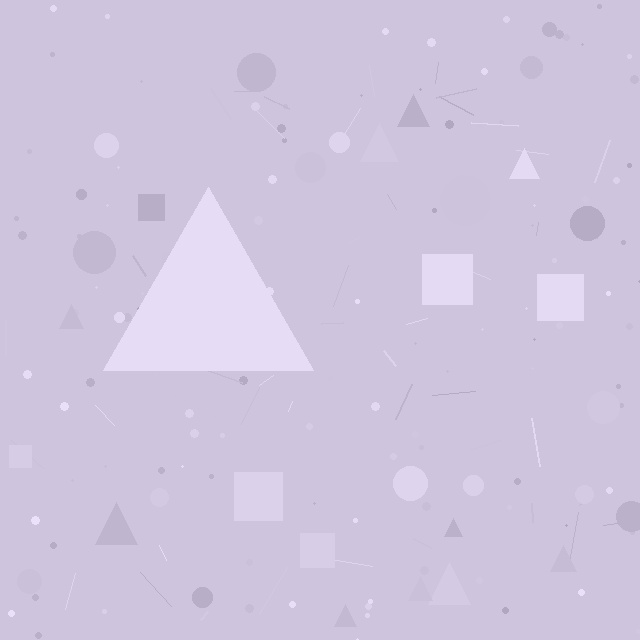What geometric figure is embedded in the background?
A triangle is embedded in the background.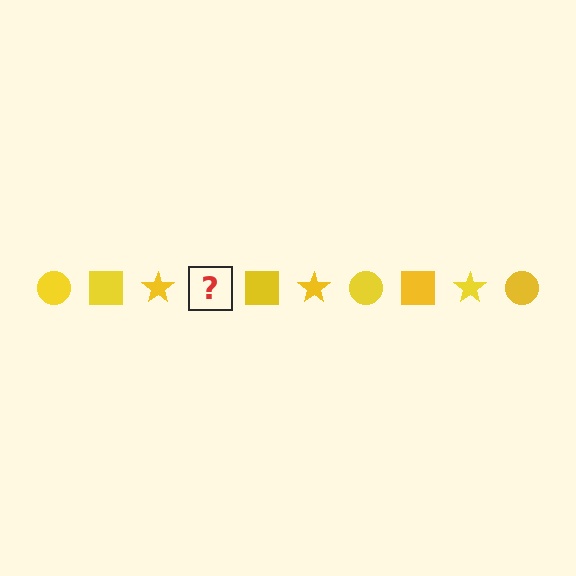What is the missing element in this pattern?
The missing element is a yellow circle.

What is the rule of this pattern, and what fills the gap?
The rule is that the pattern cycles through circle, square, star shapes in yellow. The gap should be filled with a yellow circle.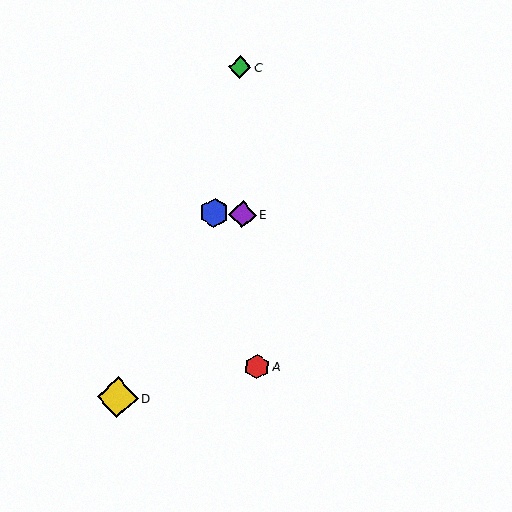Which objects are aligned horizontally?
Objects B, E are aligned horizontally.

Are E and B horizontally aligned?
Yes, both are at y≈214.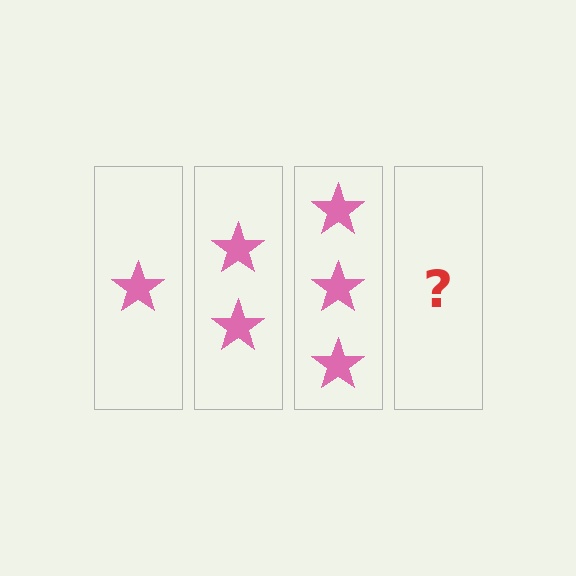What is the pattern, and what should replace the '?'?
The pattern is that each step adds one more star. The '?' should be 4 stars.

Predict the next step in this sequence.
The next step is 4 stars.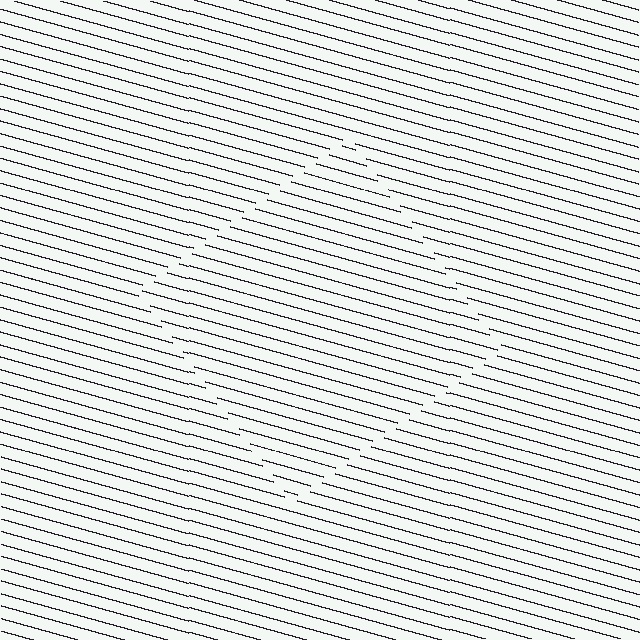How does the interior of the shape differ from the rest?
The interior of the shape contains the same grating, shifted by half a period — the contour is defined by the phase discontinuity where line-ends from the inner and outer gratings abut.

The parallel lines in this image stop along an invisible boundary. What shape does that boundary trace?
An illusory square. The interior of the shape contains the same grating, shifted by half a period — the contour is defined by the phase discontinuity where line-ends from the inner and outer gratings abut.